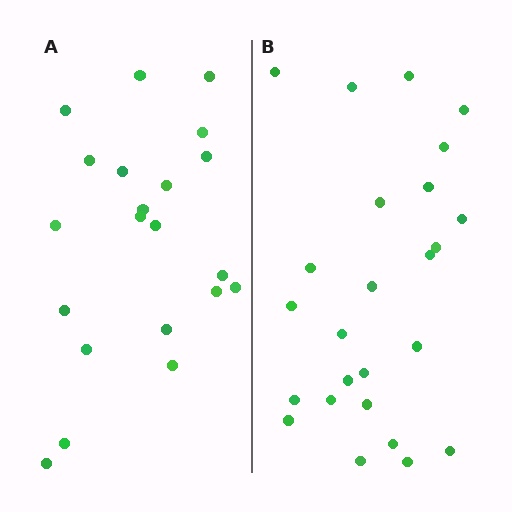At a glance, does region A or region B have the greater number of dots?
Region B (the right region) has more dots.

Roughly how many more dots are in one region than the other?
Region B has about 4 more dots than region A.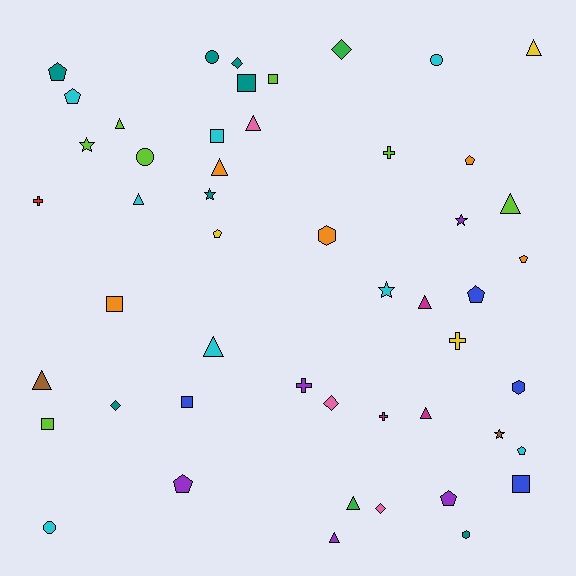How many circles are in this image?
There are 4 circles.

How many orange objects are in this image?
There are 5 orange objects.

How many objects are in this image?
There are 50 objects.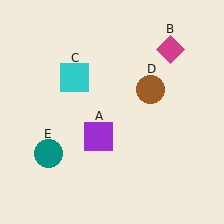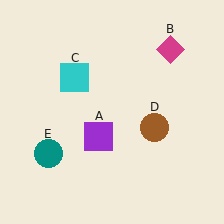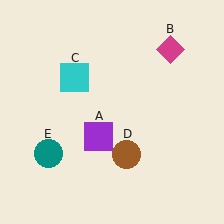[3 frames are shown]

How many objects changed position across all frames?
1 object changed position: brown circle (object D).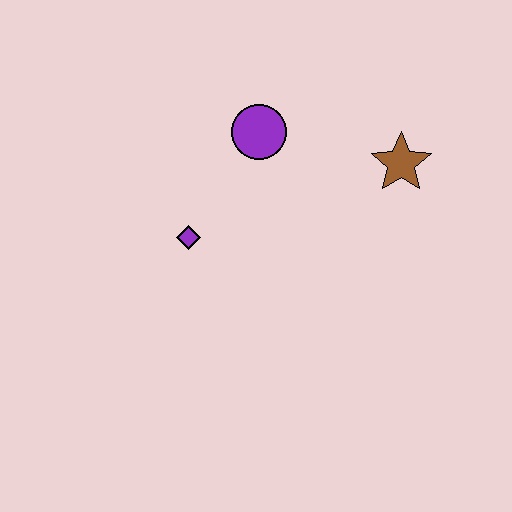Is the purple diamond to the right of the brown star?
No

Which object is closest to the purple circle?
The purple diamond is closest to the purple circle.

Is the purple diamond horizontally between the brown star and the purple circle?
No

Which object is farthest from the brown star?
The purple diamond is farthest from the brown star.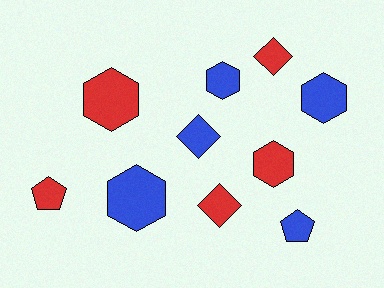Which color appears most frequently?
Blue, with 5 objects.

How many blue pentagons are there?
There is 1 blue pentagon.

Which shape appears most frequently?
Hexagon, with 5 objects.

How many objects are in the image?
There are 10 objects.